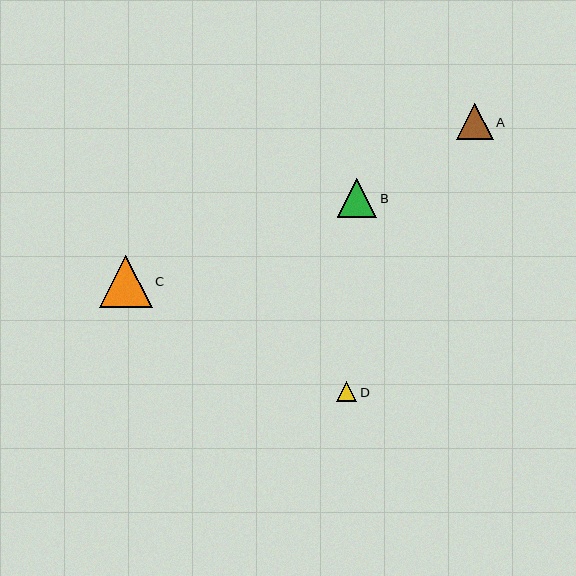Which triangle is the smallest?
Triangle D is the smallest with a size of approximately 20 pixels.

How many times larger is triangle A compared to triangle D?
Triangle A is approximately 1.9 times the size of triangle D.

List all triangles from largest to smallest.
From largest to smallest: C, B, A, D.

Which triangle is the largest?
Triangle C is the largest with a size of approximately 53 pixels.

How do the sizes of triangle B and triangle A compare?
Triangle B and triangle A are approximately the same size.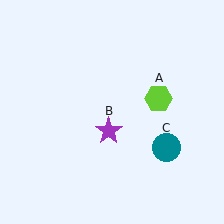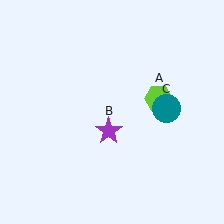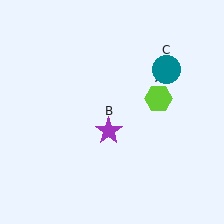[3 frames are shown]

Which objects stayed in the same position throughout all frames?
Lime hexagon (object A) and purple star (object B) remained stationary.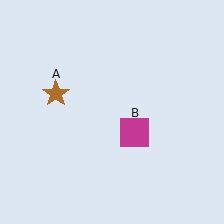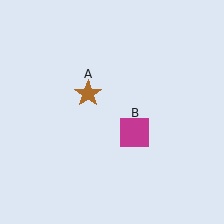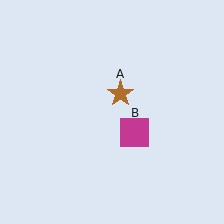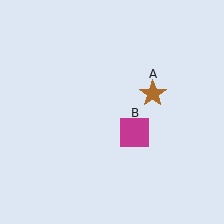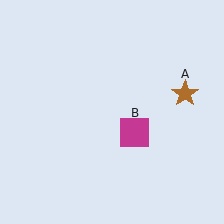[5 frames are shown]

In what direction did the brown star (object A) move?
The brown star (object A) moved right.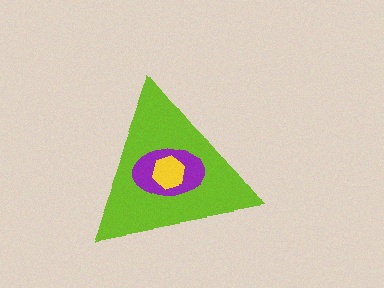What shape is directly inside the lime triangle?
The purple ellipse.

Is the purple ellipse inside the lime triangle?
Yes.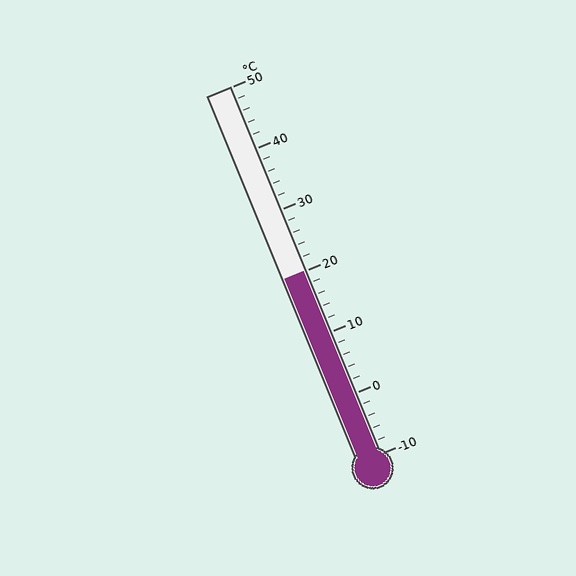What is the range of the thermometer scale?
The thermometer scale ranges from -10°C to 50°C.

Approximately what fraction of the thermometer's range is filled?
The thermometer is filled to approximately 50% of its range.